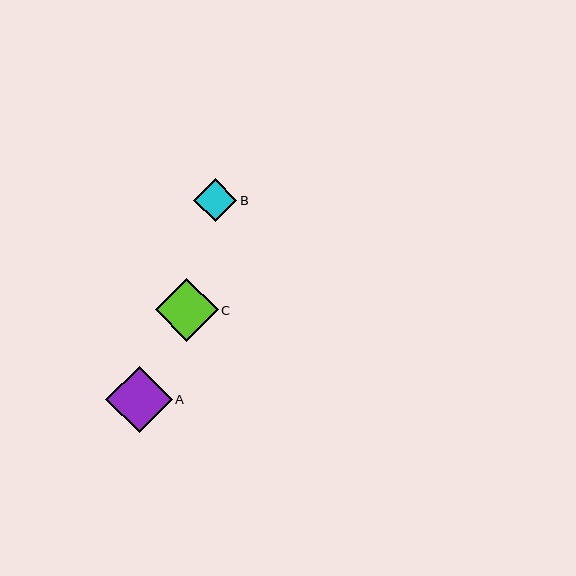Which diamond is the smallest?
Diamond B is the smallest with a size of approximately 43 pixels.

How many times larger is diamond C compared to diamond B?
Diamond C is approximately 1.5 times the size of diamond B.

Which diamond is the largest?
Diamond A is the largest with a size of approximately 66 pixels.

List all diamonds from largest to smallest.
From largest to smallest: A, C, B.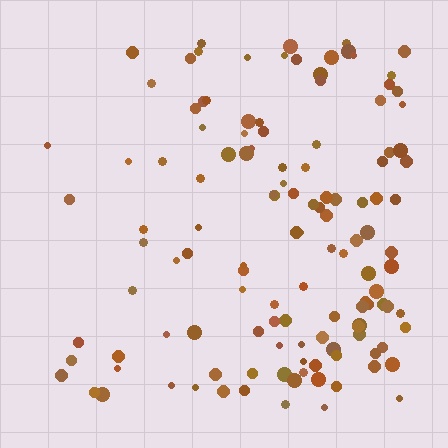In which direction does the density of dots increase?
From left to right, with the right side densest.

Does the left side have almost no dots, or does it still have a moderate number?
Still a moderate number, just noticeably fewer than the right.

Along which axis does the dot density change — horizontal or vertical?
Horizontal.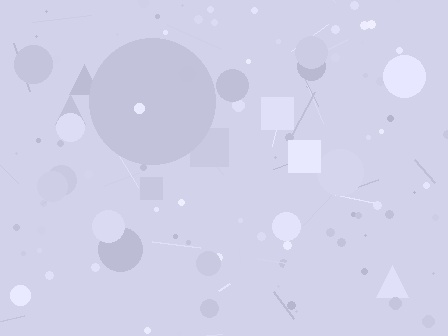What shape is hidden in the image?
A circle is hidden in the image.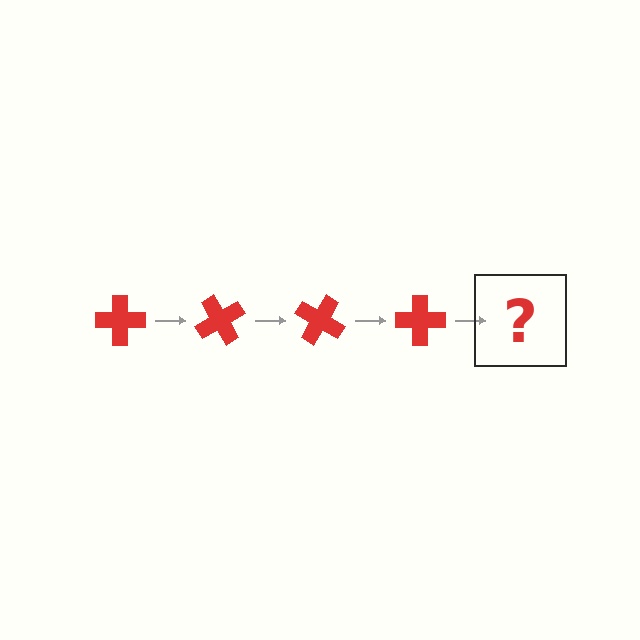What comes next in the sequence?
The next element should be a red cross rotated 240 degrees.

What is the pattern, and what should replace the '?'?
The pattern is that the cross rotates 60 degrees each step. The '?' should be a red cross rotated 240 degrees.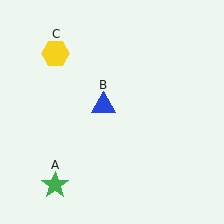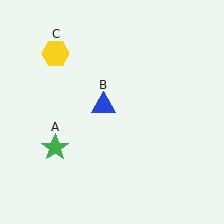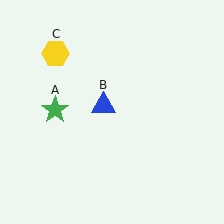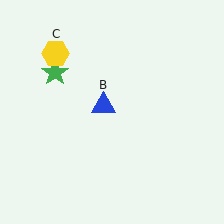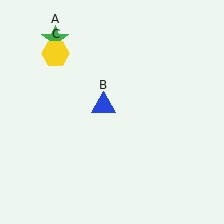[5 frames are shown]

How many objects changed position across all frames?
1 object changed position: green star (object A).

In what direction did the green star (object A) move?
The green star (object A) moved up.